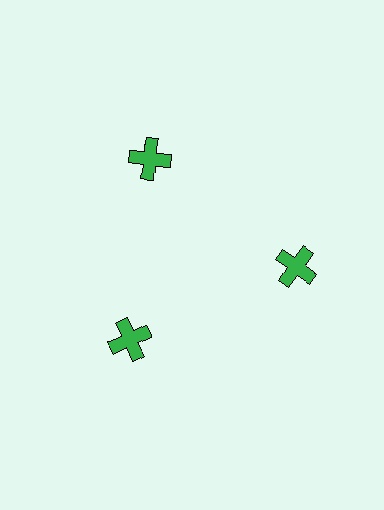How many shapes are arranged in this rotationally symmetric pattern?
There are 3 shapes, arranged in 3 groups of 1.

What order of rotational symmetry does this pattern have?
This pattern has 3-fold rotational symmetry.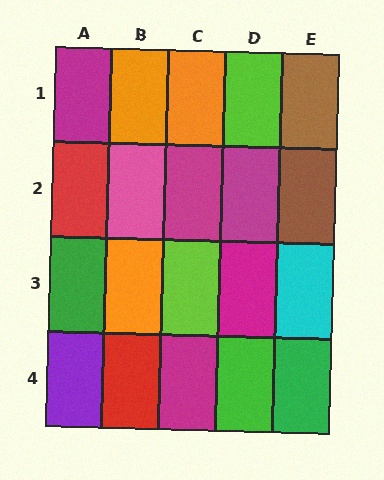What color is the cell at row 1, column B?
Orange.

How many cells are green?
3 cells are green.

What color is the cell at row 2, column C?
Magenta.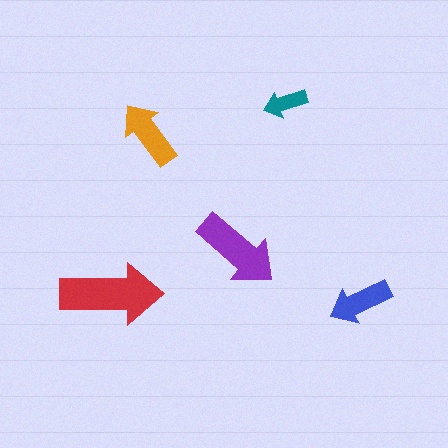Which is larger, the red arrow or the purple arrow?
The red one.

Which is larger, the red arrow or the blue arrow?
The red one.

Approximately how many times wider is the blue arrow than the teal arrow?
About 1.5 times wider.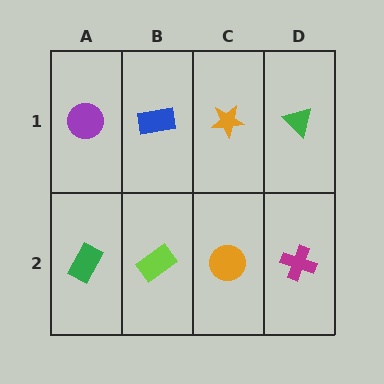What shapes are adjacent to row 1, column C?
An orange circle (row 2, column C), a blue rectangle (row 1, column B), a green triangle (row 1, column D).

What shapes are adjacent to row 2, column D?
A green triangle (row 1, column D), an orange circle (row 2, column C).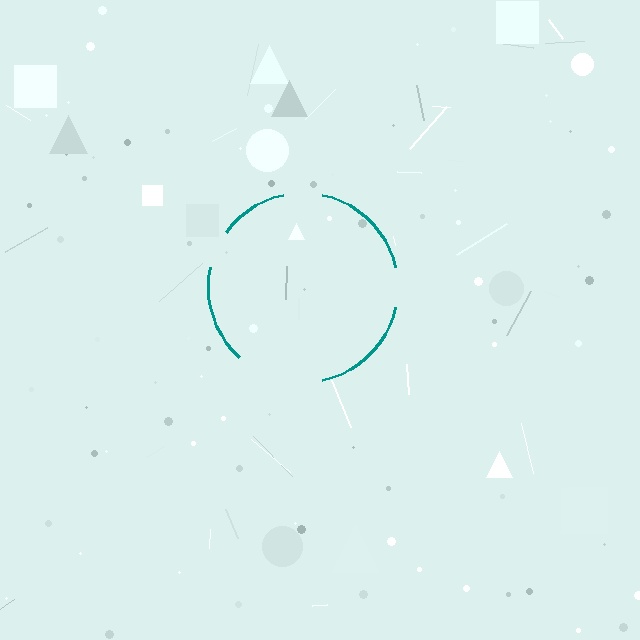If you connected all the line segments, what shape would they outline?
They would outline a circle.